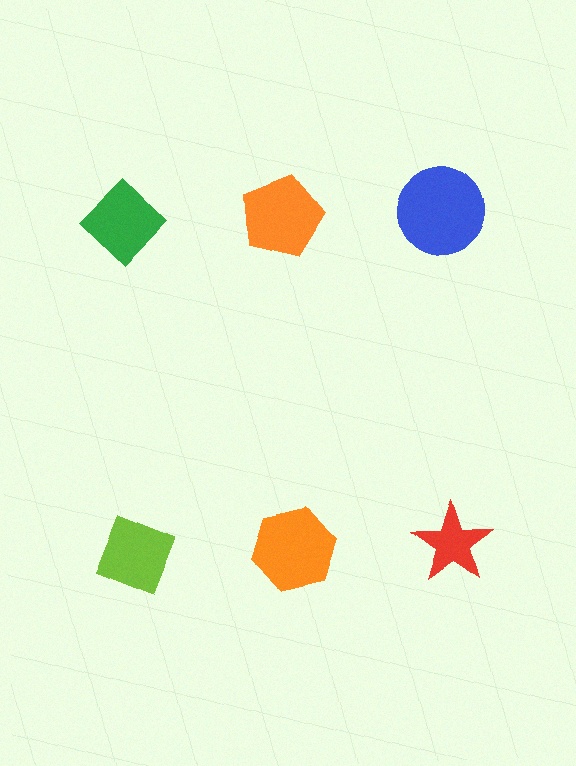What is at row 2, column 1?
A lime diamond.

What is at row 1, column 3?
A blue circle.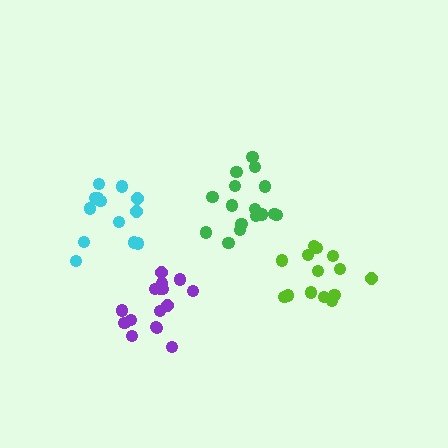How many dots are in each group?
Group 1: 13 dots, Group 2: 16 dots, Group 3: 14 dots, Group 4: 16 dots (59 total).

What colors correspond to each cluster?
The clusters are colored: cyan, purple, lime, green.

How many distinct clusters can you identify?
There are 4 distinct clusters.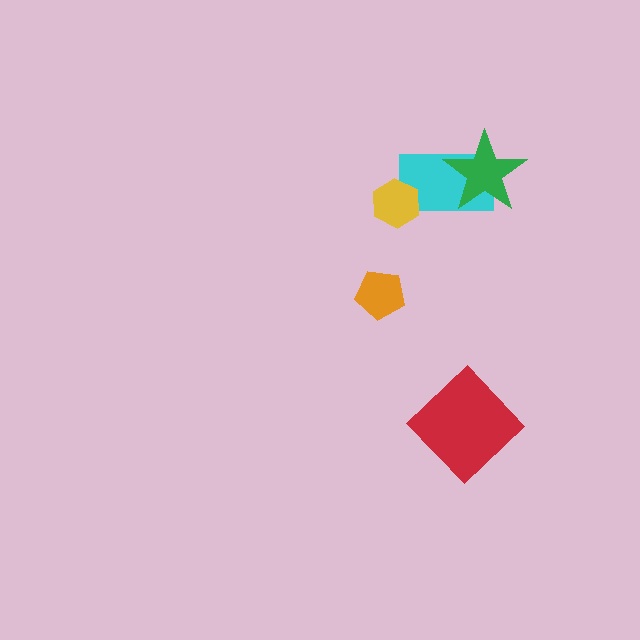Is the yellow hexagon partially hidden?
No, no other shape covers it.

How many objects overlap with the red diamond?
0 objects overlap with the red diamond.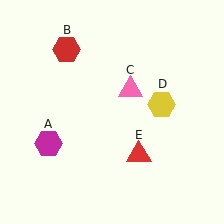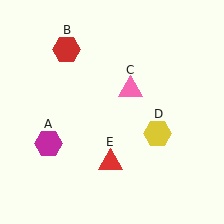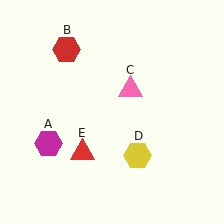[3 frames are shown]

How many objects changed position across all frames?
2 objects changed position: yellow hexagon (object D), red triangle (object E).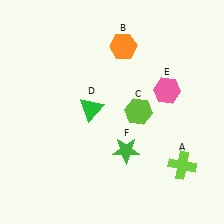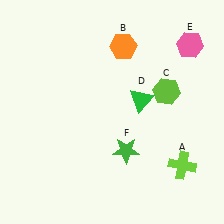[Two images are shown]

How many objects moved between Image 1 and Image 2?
3 objects moved between the two images.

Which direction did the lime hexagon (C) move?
The lime hexagon (C) moved right.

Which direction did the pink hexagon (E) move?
The pink hexagon (E) moved up.